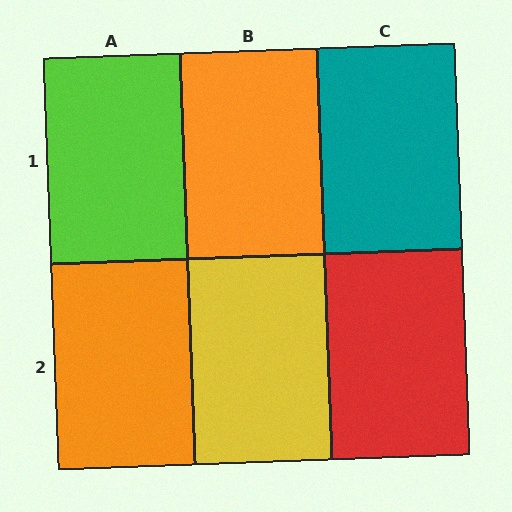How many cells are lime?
1 cell is lime.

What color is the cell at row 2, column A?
Orange.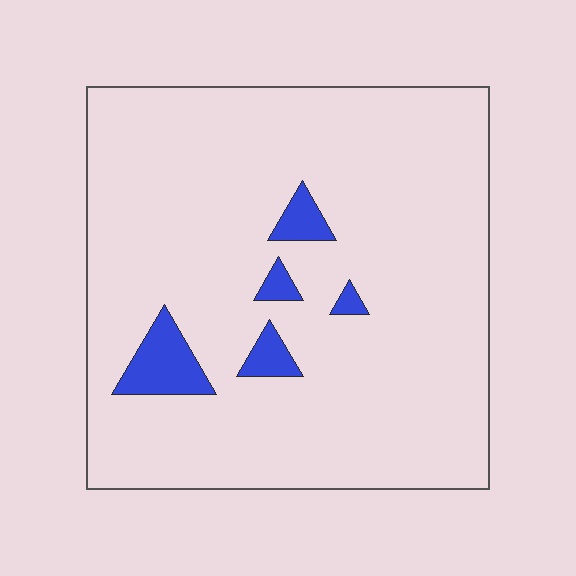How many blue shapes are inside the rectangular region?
5.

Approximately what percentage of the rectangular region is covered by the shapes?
Approximately 5%.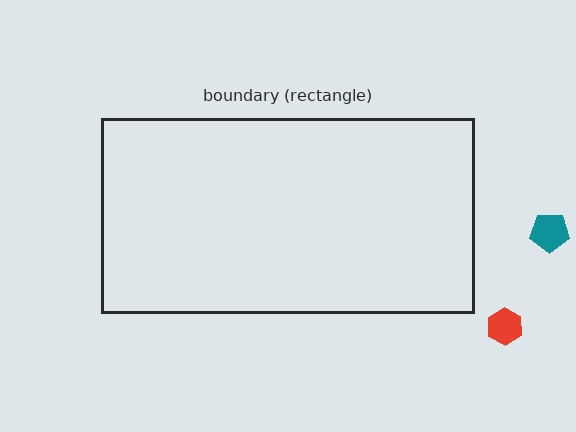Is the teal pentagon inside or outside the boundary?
Outside.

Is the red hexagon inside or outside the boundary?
Outside.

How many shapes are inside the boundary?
0 inside, 2 outside.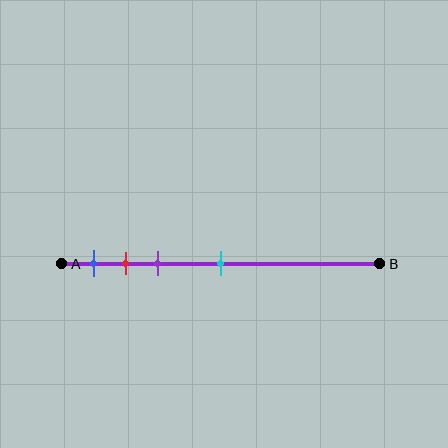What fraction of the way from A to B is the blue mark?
The blue mark is approximately 10% (0.1) of the way from A to B.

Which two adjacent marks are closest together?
The red and purple marks are the closest adjacent pair.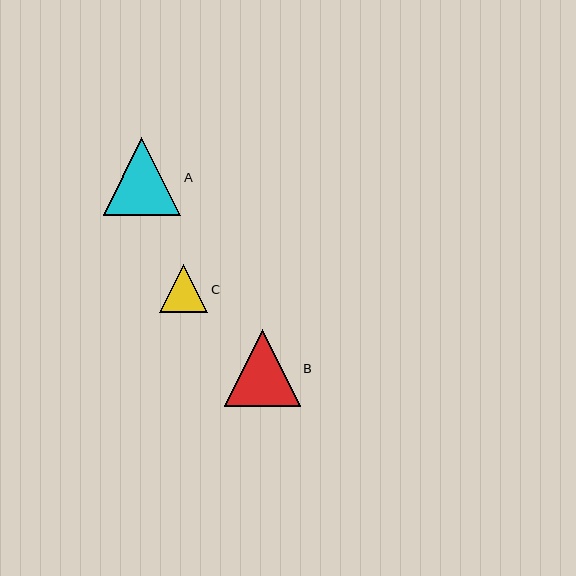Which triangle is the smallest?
Triangle C is the smallest with a size of approximately 48 pixels.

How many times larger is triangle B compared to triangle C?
Triangle B is approximately 1.6 times the size of triangle C.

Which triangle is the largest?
Triangle A is the largest with a size of approximately 78 pixels.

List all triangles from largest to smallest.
From largest to smallest: A, B, C.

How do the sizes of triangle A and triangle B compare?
Triangle A and triangle B are approximately the same size.